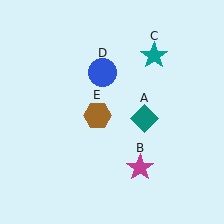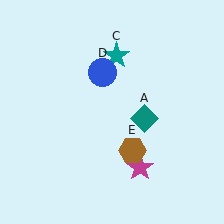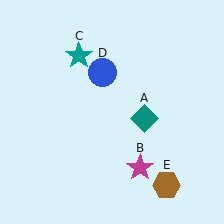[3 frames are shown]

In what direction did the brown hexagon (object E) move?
The brown hexagon (object E) moved down and to the right.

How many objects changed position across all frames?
2 objects changed position: teal star (object C), brown hexagon (object E).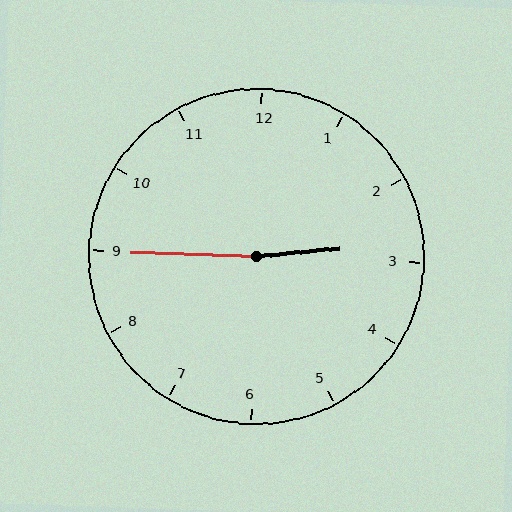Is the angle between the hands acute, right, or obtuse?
It is obtuse.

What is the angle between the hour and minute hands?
Approximately 172 degrees.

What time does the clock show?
2:45.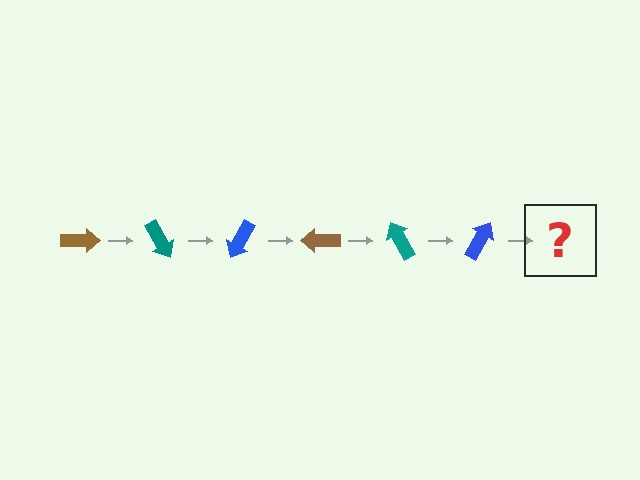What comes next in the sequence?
The next element should be a brown arrow, rotated 360 degrees from the start.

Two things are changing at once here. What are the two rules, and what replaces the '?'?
The two rules are that it rotates 60 degrees each step and the color cycles through brown, teal, and blue. The '?' should be a brown arrow, rotated 360 degrees from the start.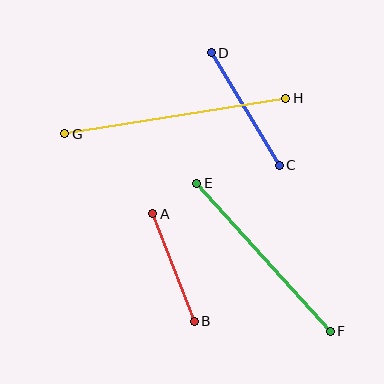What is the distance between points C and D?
The distance is approximately 131 pixels.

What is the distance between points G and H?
The distance is approximately 224 pixels.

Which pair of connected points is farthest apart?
Points G and H are farthest apart.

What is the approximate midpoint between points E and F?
The midpoint is at approximately (263, 257) pixels.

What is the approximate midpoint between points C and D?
The midpoint is at approximately (245, 109) pixels.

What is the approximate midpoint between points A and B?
The midpoint is at approximately (174, 267) pixels.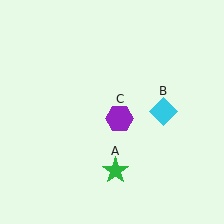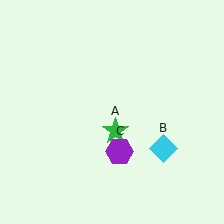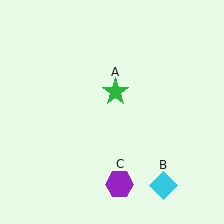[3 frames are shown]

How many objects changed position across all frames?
3 objects changed position: green star (object A), cyan diamond (object B), purple hexagon (object C).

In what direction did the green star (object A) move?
The green star (object A) moved up.